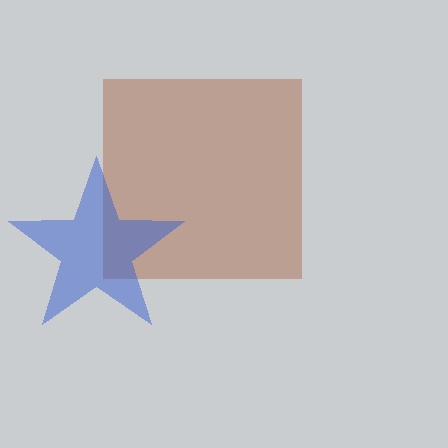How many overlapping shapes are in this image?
There are 2 overlapping shapes in the image.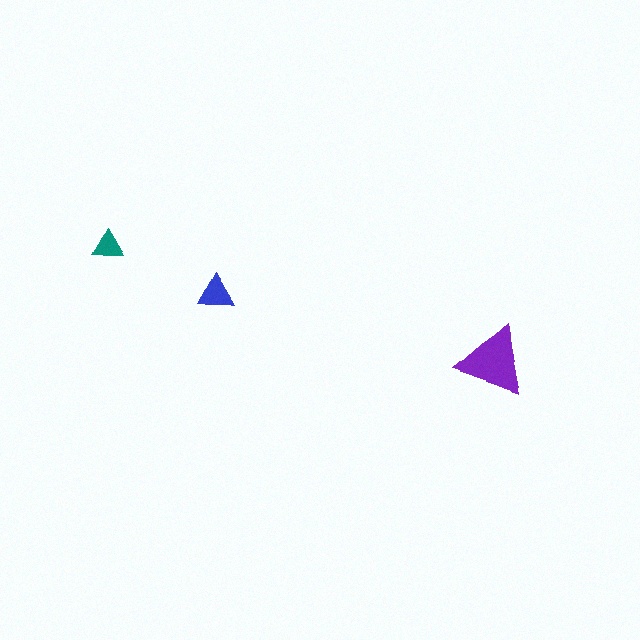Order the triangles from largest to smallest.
the purple one, the blue one, the teal one.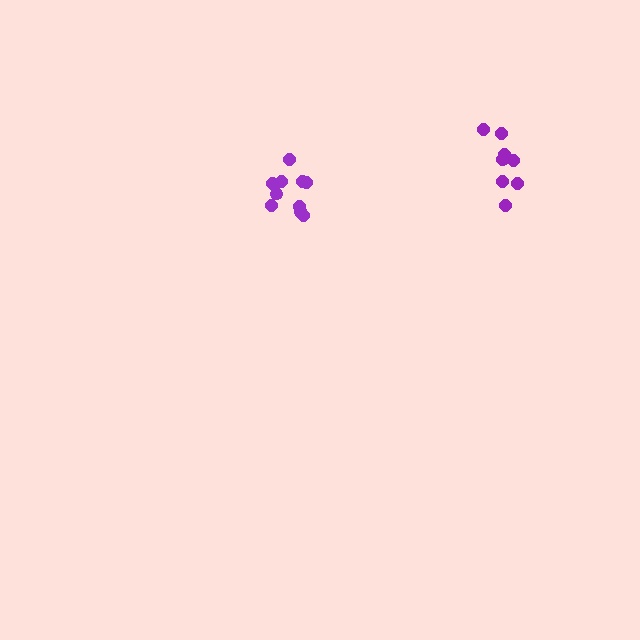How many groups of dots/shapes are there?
There are 2 groups.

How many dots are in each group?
Group 1: 12 dots, Group 2: 9 dots (21 total).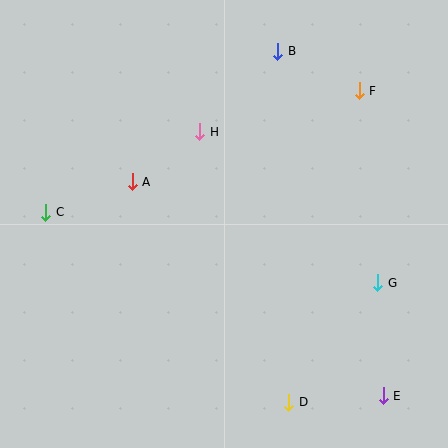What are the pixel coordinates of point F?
Point F is at (359, 91).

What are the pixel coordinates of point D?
Point D is at (289, 402).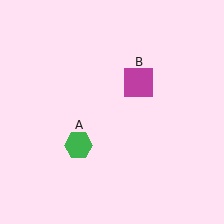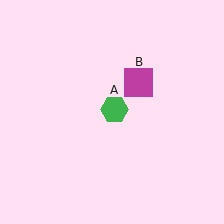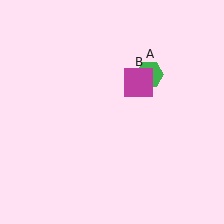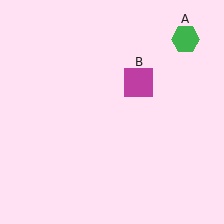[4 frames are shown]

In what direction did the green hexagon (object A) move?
The green hexagon (object A) moved up and to the right.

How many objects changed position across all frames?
1 object changed position: green hexagon (object A).